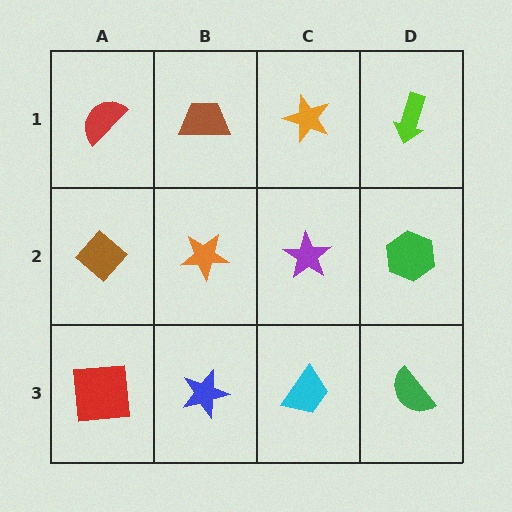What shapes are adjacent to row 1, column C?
A purple star (row 2, column C), a brown trapezoid (row 1, column B), a lime arrow (row 1, column D).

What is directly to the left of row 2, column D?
A purple star.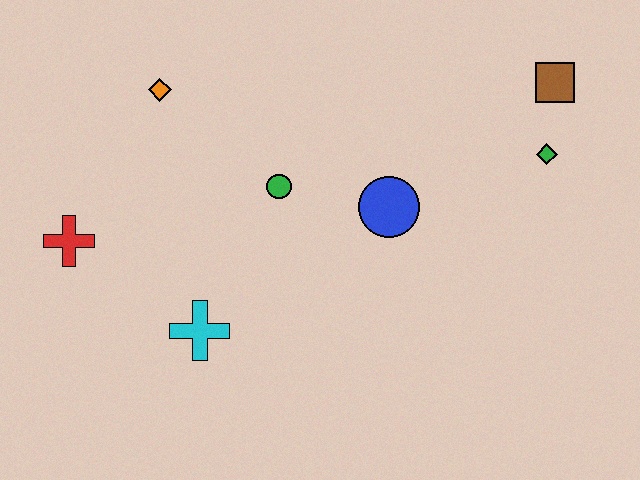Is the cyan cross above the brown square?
No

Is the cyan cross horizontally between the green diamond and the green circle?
No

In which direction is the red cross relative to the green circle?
The red cross is to the left of the green circle.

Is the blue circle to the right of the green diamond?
No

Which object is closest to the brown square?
The green diamond is closest to the brown square.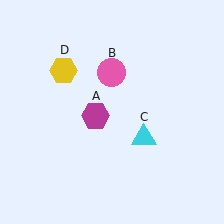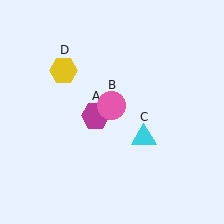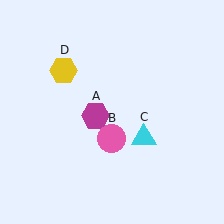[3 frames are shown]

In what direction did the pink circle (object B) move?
The pink circle (object B) moved down.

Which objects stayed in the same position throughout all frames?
Magenta hexagon (object A) and cyan triangle (object C) and yellow hexagon (object D) remained stationary.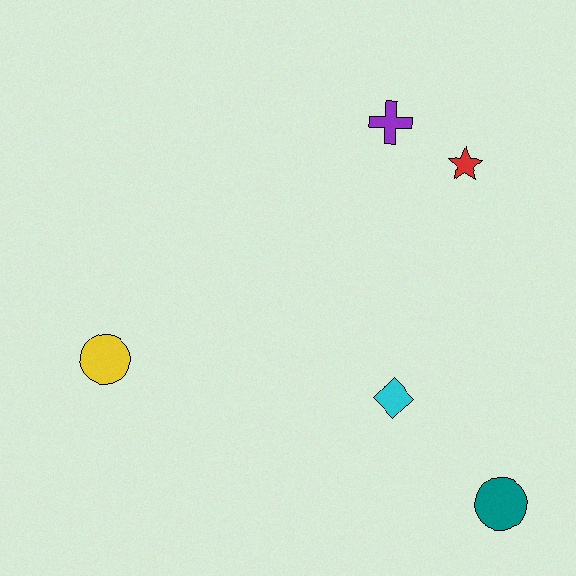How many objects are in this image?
There are 5 objects.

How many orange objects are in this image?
There are no orange objects.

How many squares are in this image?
There are no squares.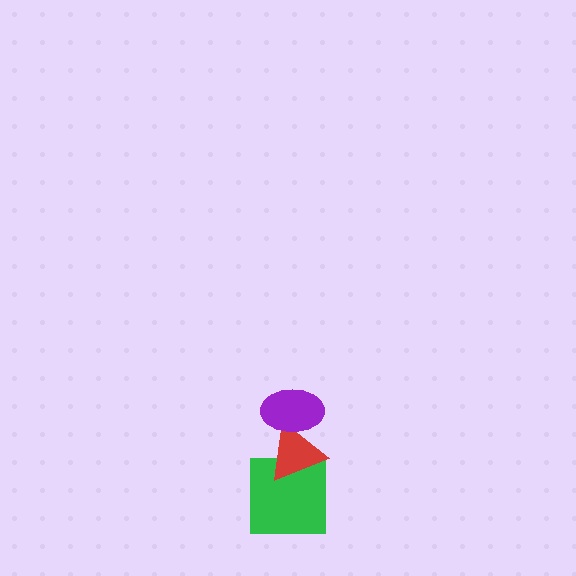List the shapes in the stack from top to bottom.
From top to bottom: the purple ellipse, the red triangle, the green square.